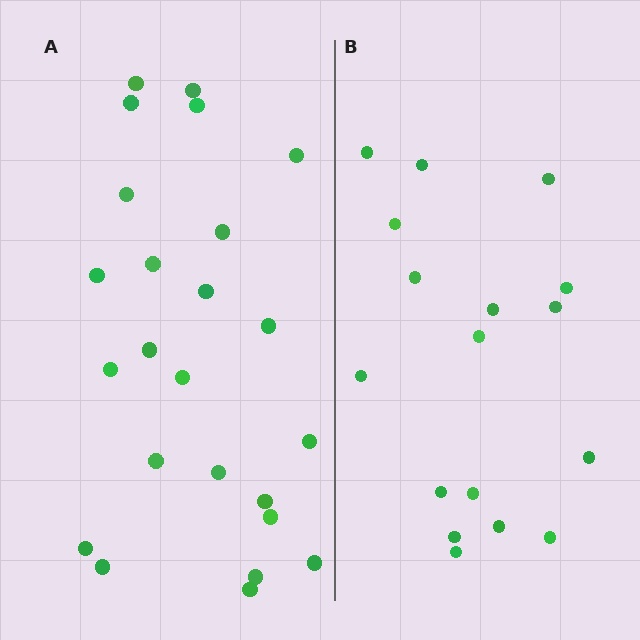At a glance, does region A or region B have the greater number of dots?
Region A (the left region) has more dots.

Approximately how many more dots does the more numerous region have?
Region A has roughly 8 or so more dots than region B.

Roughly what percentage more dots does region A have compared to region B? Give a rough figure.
About 40% more.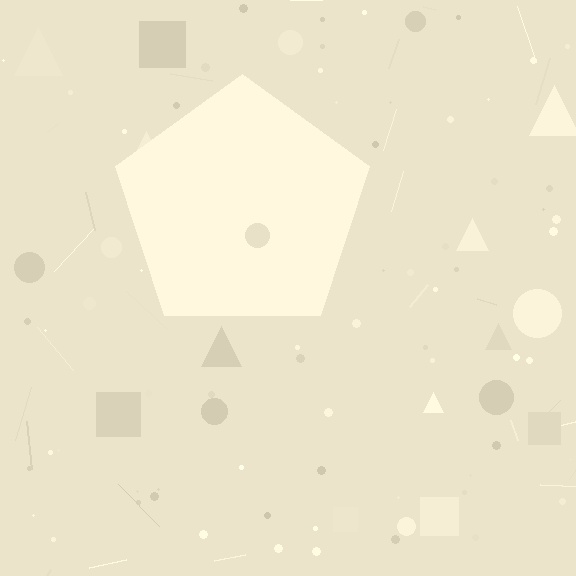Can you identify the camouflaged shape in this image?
The camouflaged shape is a pentagon.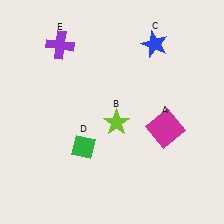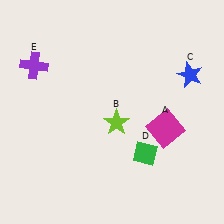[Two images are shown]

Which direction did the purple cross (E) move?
The purple cross (E) moved left.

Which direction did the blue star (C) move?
The blue star (C) moved right.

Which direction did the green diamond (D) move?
The green diamond (D) moved right.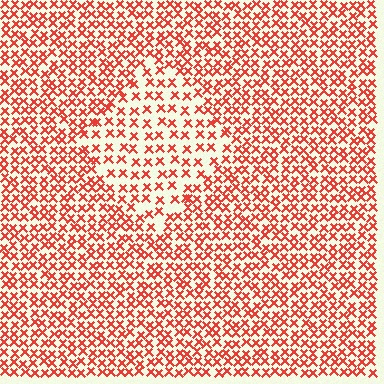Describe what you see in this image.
The image contains small red elements arranged at two different densities. A diamond-shaped region is visible where the elements are less densely packed than the surrounding area.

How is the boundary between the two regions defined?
The boundary is defined by a change in element density (approximately 1.8x ratio). All elements are the same color, size, and shape.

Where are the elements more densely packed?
The elements are more densely packed outside the diamond boundary.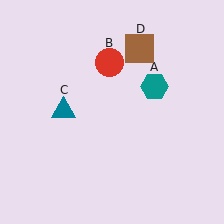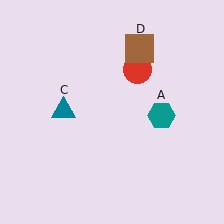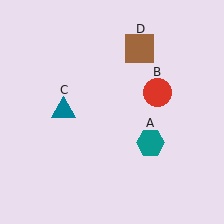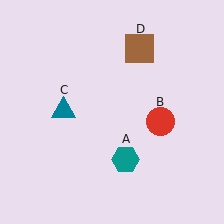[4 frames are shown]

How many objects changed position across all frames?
2 objects changed position: teal hexagon (object A), red circle (object B).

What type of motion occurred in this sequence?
The teal hexagon (object A), red circle (object B) rotated clockwise around the center of the scene.